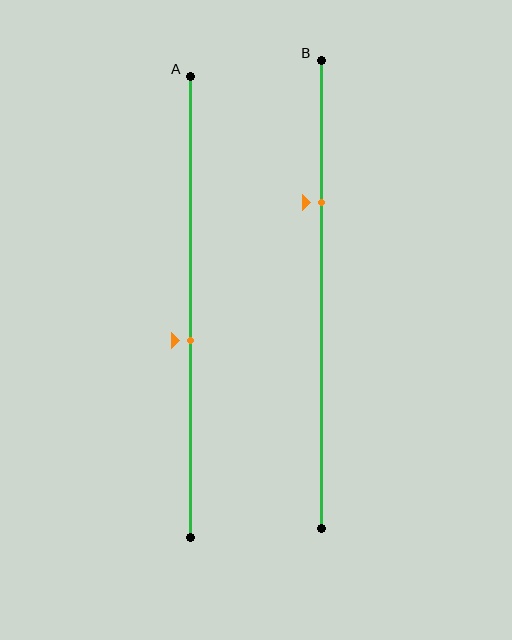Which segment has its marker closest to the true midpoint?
Segment A has its marker closest to the true midpoint.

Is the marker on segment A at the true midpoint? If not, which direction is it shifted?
No, the marker on segment A is shifted downward by about 7% of the segment length.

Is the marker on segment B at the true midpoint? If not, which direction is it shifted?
No, the marker on segment B is shifted upward by about 20% of the segment length.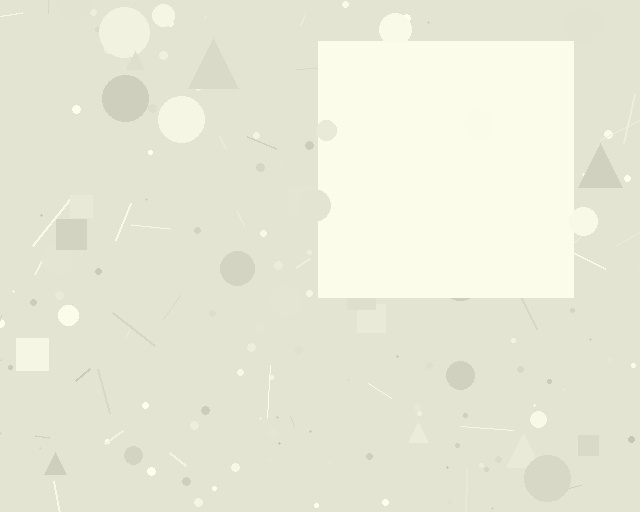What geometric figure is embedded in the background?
A square is embedded in the background.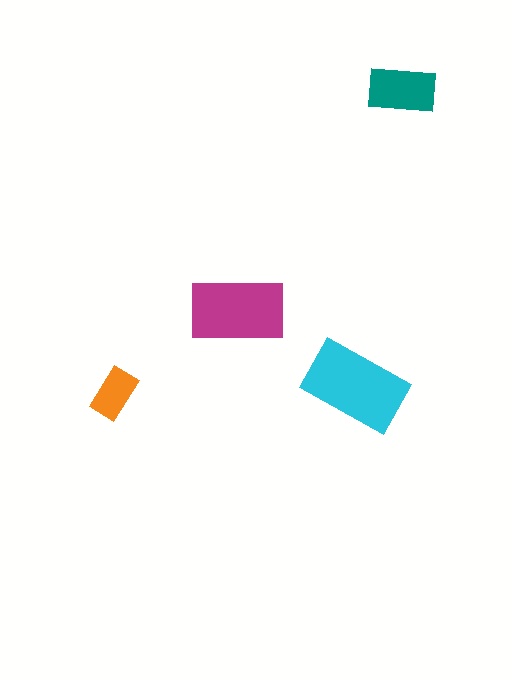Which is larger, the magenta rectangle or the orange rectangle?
The magenta one.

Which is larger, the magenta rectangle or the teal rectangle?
The magenta one.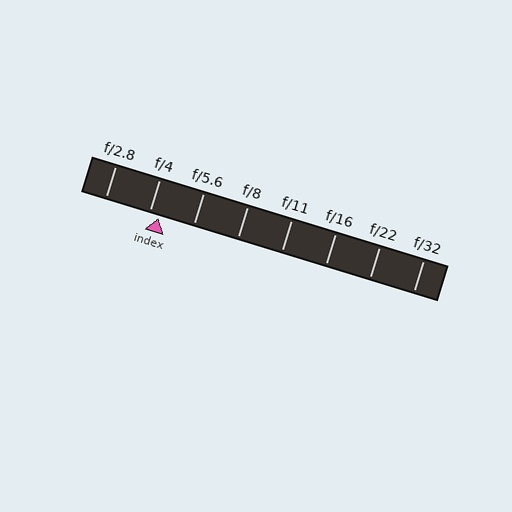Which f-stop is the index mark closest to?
The index mark is closest to f/4.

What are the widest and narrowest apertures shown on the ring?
The widest aperture shown is f/2.8 and the narrowest is f/32.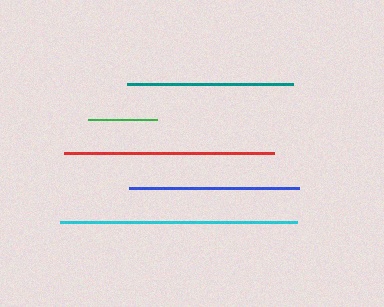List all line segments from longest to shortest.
From longest to shortest: cyan, red, blue, teal, green.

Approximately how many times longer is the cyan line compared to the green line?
The cyan line is approximately 3.5 times the length of the green line.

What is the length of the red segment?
The red segment is approximately 210 pixels long.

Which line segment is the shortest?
The green line is the shortest at approximately 69 pixels.